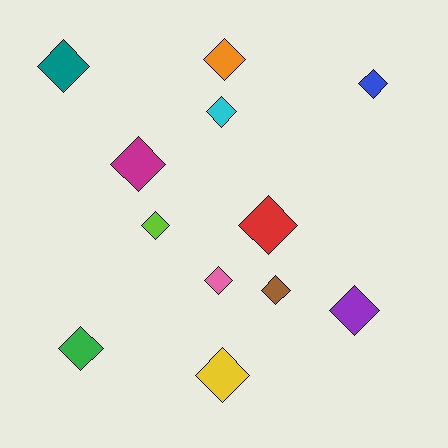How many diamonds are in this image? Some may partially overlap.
There are 12 diamonds.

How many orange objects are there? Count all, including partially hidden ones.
There is 1 orange object.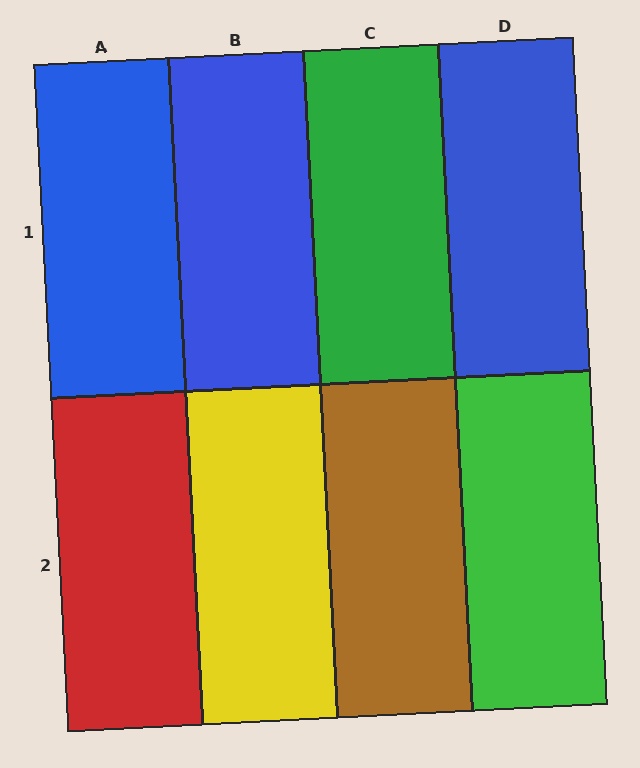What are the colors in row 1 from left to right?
Blue, blue, green, blue.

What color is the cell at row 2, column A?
Red.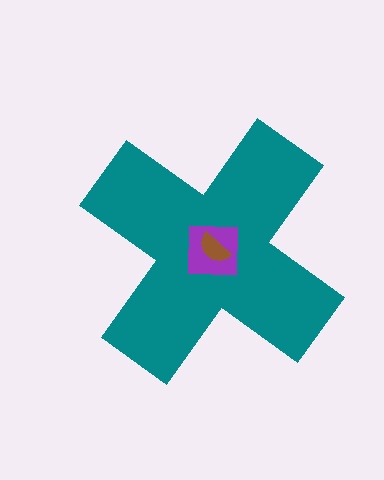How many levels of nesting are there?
3.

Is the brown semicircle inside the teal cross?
Yes.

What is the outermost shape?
The teal cross.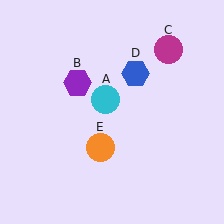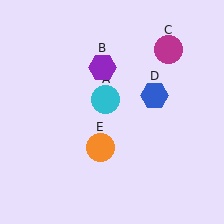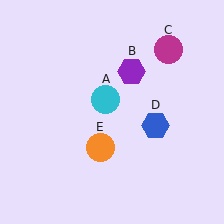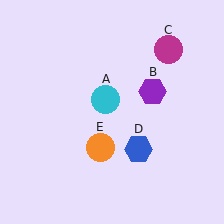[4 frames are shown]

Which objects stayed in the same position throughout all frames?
Cyan circle (object A) and magenta circle (object C) and orange circle (object E) remained stationary.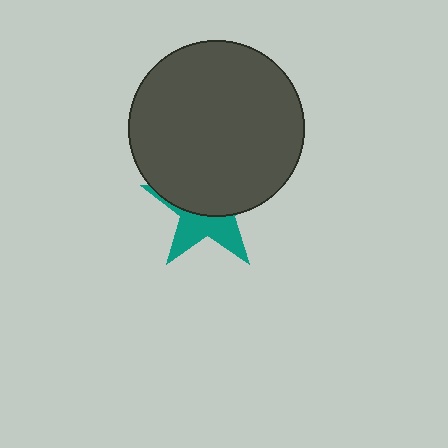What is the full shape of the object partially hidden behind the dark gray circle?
The partially hidden object is a teal star.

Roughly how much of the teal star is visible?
A small part of it is visible (roughly 41%).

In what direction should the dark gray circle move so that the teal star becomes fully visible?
The dark gray circle should move up. That is the shortest direction to clear the overlap and leave the teal star fully visible.